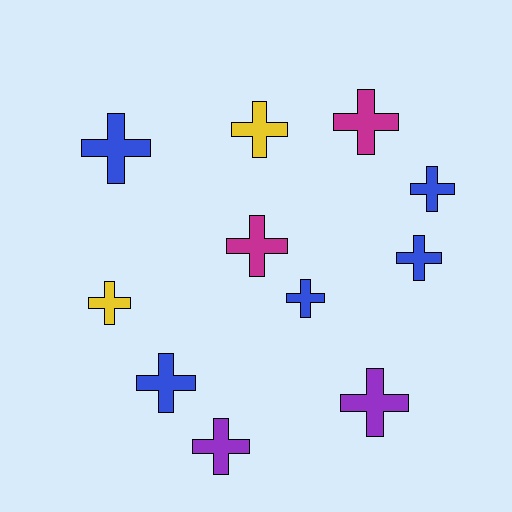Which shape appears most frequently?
Cross, with 11 objects.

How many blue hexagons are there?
There are no blue hexagons.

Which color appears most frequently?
Blue, with 5 objects.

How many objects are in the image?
There are 11 objects.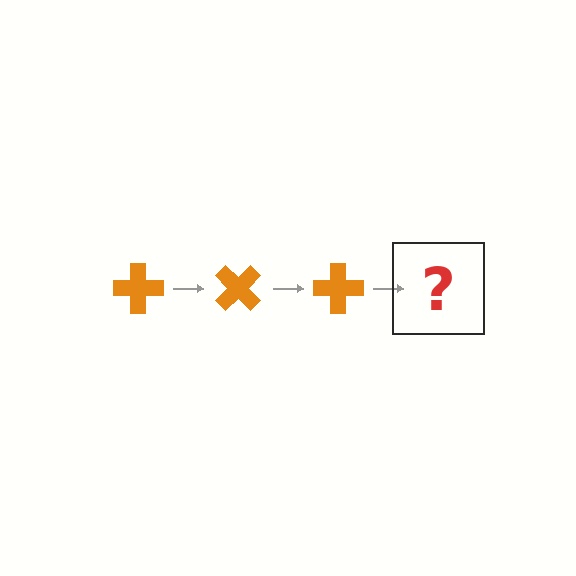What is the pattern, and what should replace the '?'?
The pattern is that the cross rotates 45 degrees each step. The '?' should be an orange cross rotated 135 degrees.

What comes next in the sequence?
The next element should be an orange cross rotated 135 degrees.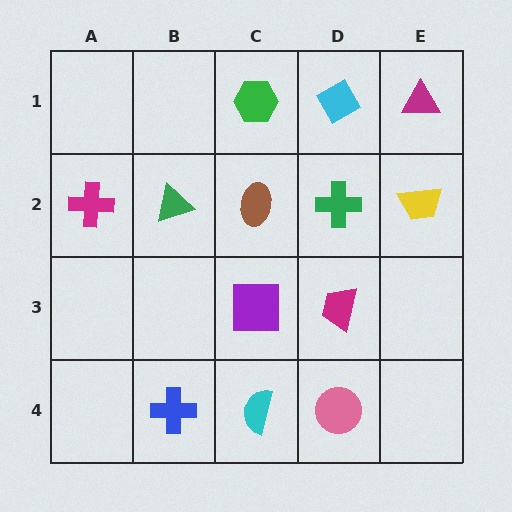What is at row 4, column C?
A cyan semicircle.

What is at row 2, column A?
A magenta cross.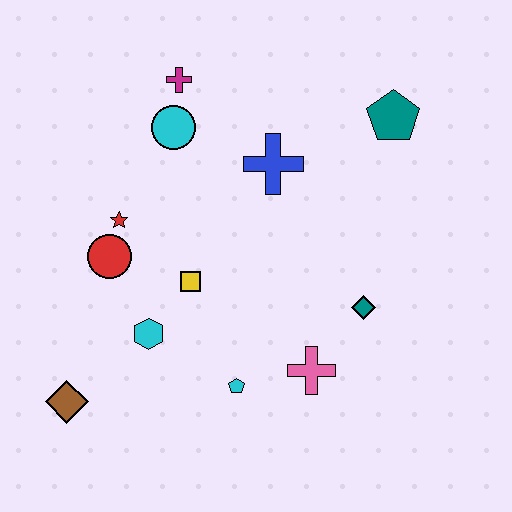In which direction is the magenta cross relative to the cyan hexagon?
The magenta cross is above the cyan hexagon.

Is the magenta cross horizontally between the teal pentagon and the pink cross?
No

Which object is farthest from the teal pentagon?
The brown diamond is farthest from the teal pentagon.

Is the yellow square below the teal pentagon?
Yes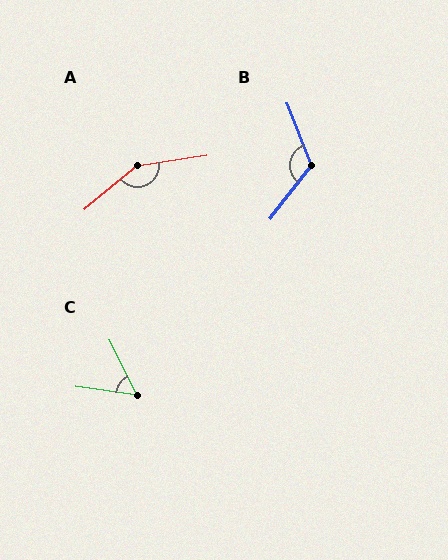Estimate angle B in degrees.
Approximately 120 degrees.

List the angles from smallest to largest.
C (56°), B (120°), A (149°).